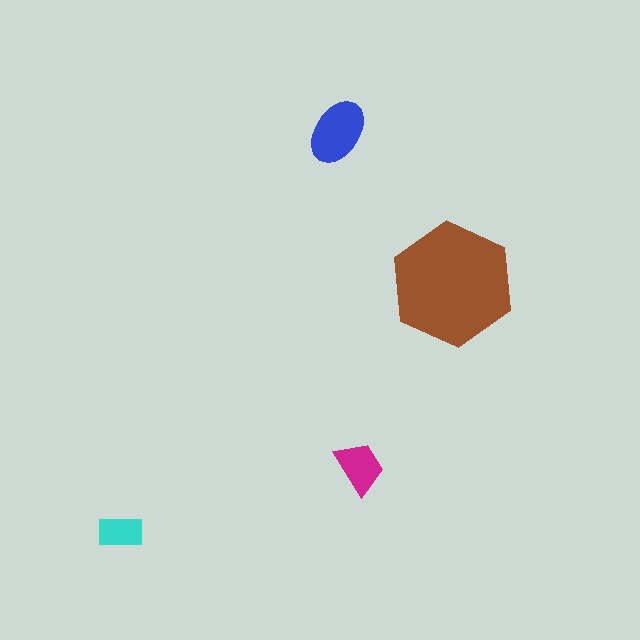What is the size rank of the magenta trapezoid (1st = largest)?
3rd.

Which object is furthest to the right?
The brown hexagon is rightmost.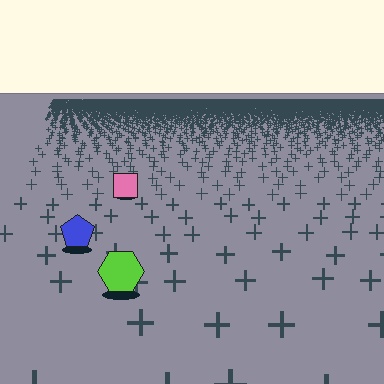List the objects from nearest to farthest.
From nearest to farthest: the lime hexagon, the blue pentagon, the pink square.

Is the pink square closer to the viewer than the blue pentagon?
No. The blue pentagon is closer — you can tell from the texture gradient: the ground texture is coarser near it.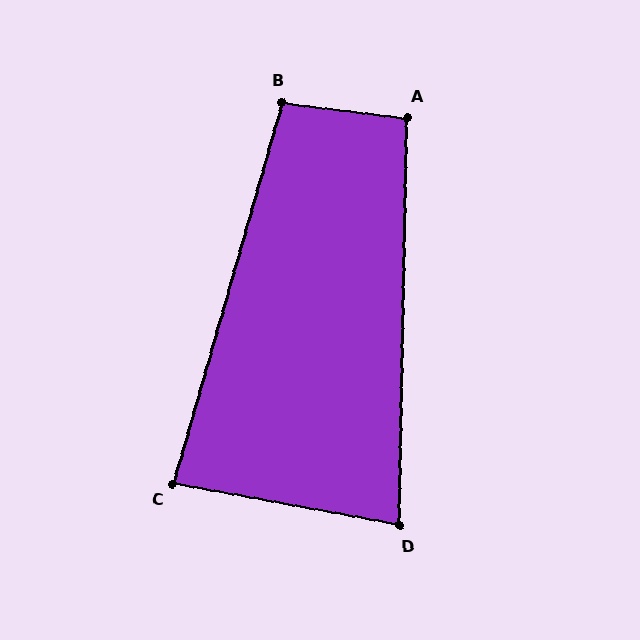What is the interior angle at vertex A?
Approximately 96 degrees (obtuse).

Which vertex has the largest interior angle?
B, at approximately 99 degrees.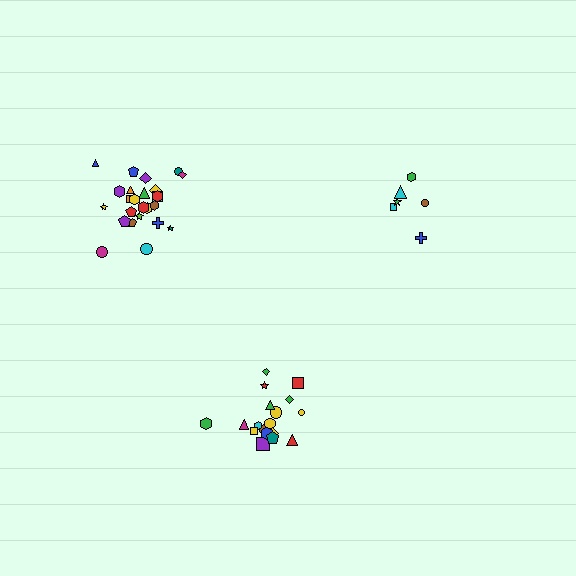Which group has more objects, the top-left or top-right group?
The top-left group.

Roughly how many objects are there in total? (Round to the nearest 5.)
Roughly 50 objects in total.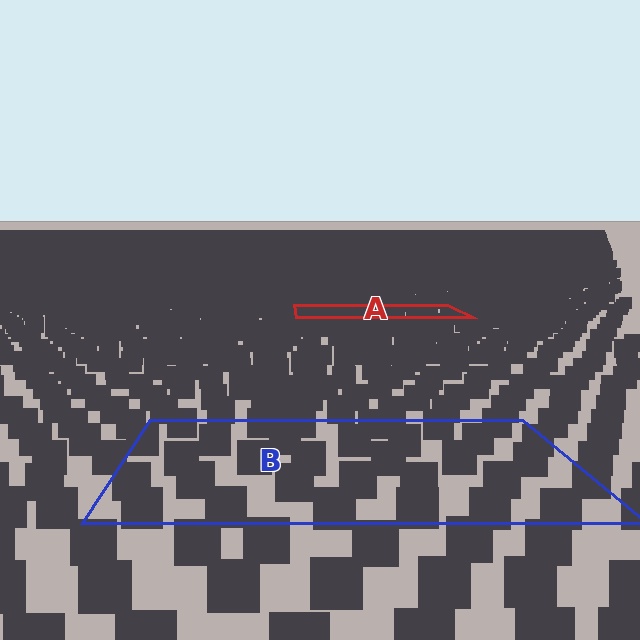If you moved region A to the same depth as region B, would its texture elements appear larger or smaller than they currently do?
They would appear larger. At a closer depth, the same texture elements are projected at a bigger on-screen size.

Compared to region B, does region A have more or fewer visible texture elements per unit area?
Region A has more texture elements per unit area — they are packed more densely because it is farther away.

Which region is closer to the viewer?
Region B is closer. The texture elements there are larger and more spread out.